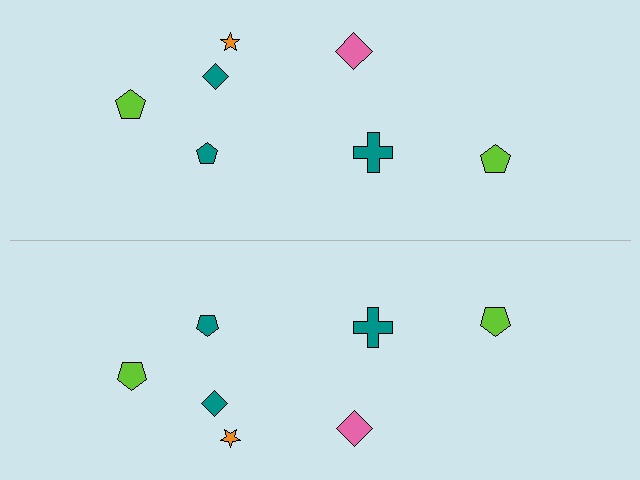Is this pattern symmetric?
Yes, this pattern has bilateral (reflection) symmetry.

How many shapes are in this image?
There are 14 shapes in this image.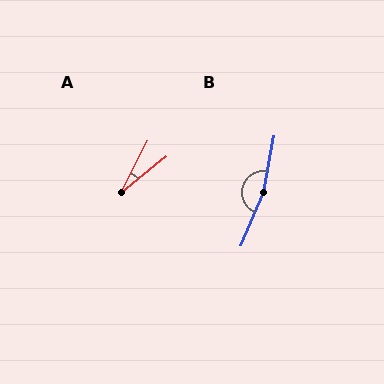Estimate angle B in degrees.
Approximately 167 degrees.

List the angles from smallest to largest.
A (24°), B (167°).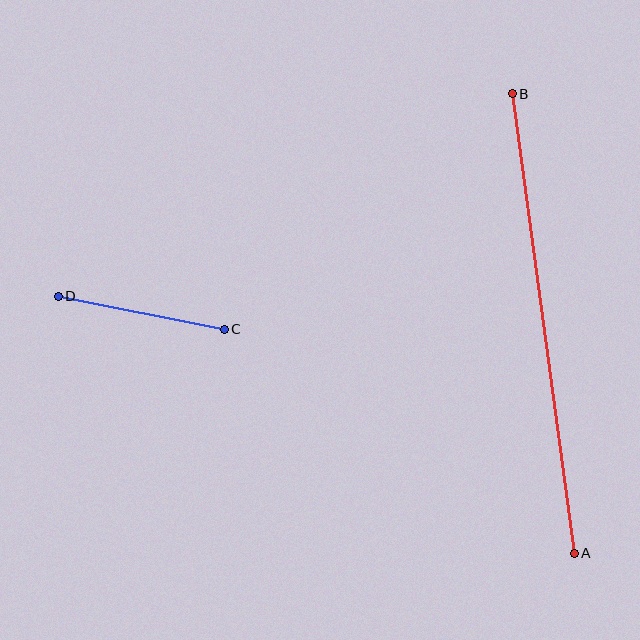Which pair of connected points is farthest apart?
Points A and B are farthest apart.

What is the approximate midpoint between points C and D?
The midpoint is at approximately (141, 313) pixels.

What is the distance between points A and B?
The distance is approximately 463 pixels.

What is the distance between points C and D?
The distance is approximately 169 pixels.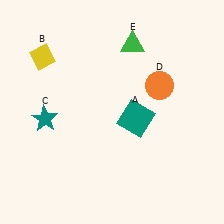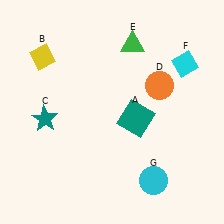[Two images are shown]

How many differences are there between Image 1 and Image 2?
There are 2 differences between the two images.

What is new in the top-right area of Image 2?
A cyan diamond (F) was added in the top-right area of Image 2.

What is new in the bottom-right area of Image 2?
A cyan circle (G) was added in the bottom-right area of Image 2.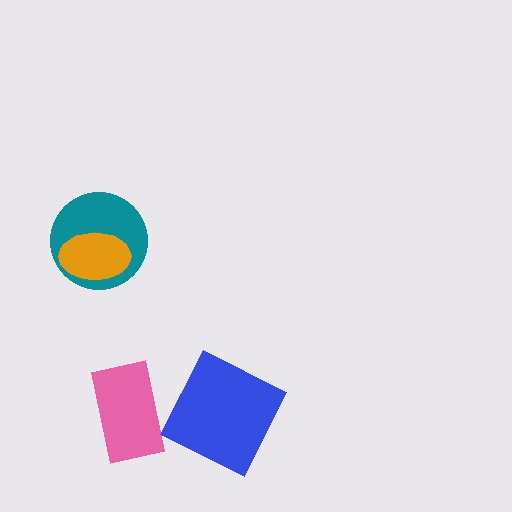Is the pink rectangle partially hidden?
No, no other shape covers it.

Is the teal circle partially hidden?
Yes, it is partially covered by another shape.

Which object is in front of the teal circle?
The orange ellipse is in front of the teal circle.